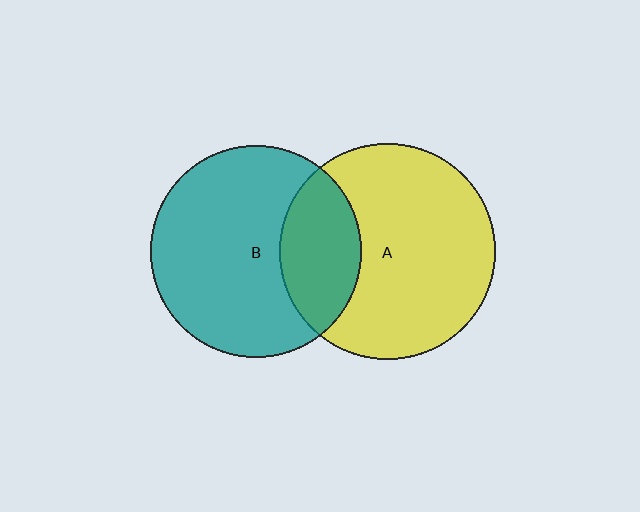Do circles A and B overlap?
Yes.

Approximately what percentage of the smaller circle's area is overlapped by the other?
Approximately 25%.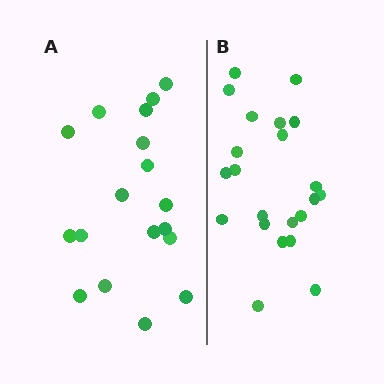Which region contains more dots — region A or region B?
Region B (the right region) has more dots.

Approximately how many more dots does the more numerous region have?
Region B has about 4 more dots than region A.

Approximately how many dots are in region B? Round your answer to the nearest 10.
About 20 dots. (The exact count is 22, which rounds to 20.)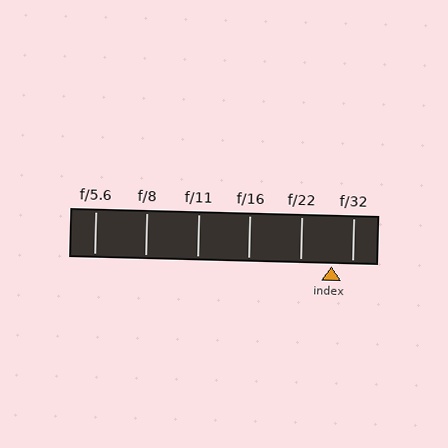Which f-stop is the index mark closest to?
The index mark is closest to f/32.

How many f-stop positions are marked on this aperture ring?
There are 6 f-stop positions marked.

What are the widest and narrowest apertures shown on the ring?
The widest aperture shown is f/5.6 and the narrowest is f/32.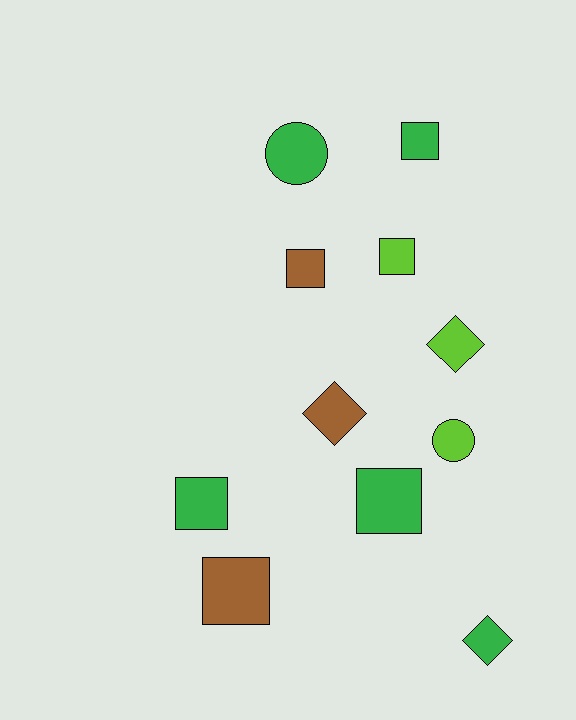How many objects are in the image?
There are 11 objects.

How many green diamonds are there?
There is 1 green diamond.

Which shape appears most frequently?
Square, with 6 objects.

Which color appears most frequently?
Green, with 5 objects.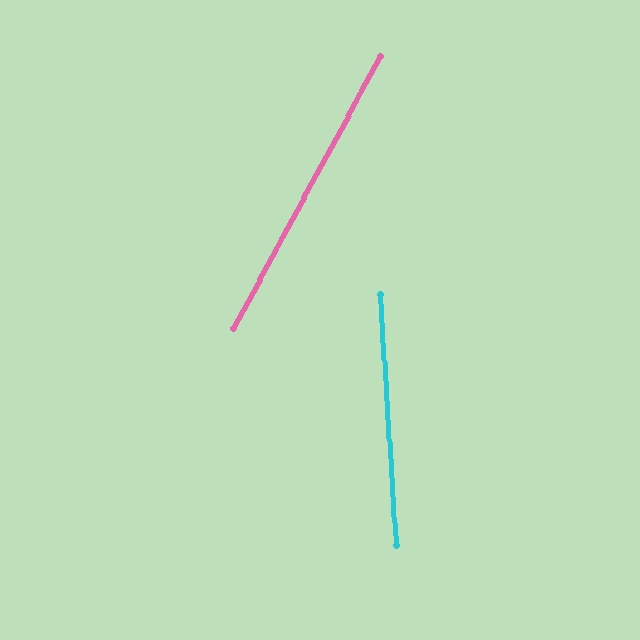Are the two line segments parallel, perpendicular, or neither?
Neither parallel nor perpendicular — they differ by about 32°.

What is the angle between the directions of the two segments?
Approximately 32 degrees.